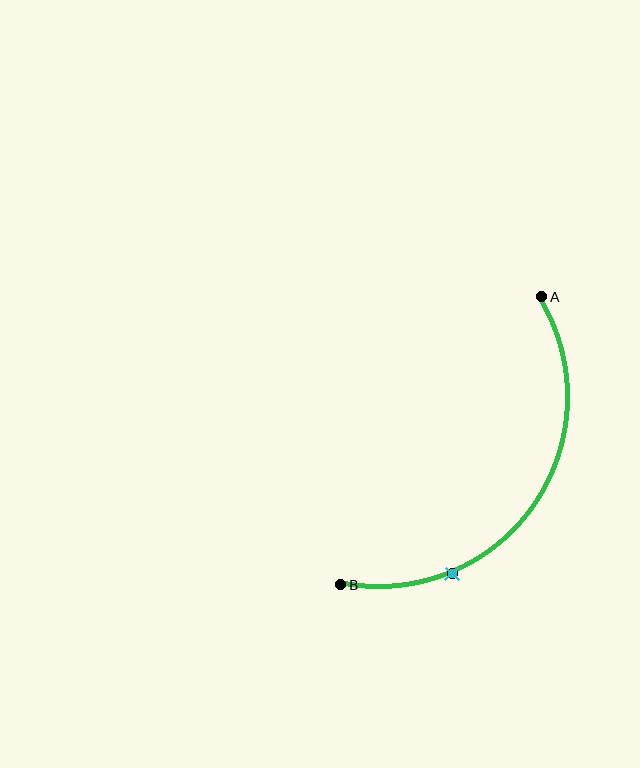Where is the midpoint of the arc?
The arc midpoint is the point on the curve farthest from the straight line joining A and B. It sits below and to the right of that line.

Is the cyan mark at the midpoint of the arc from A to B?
No. The cyan mark lies on the arc but is closer to endpoint B. The arc midpoint would be at the point on the curve equidistant along the arc from both A and B.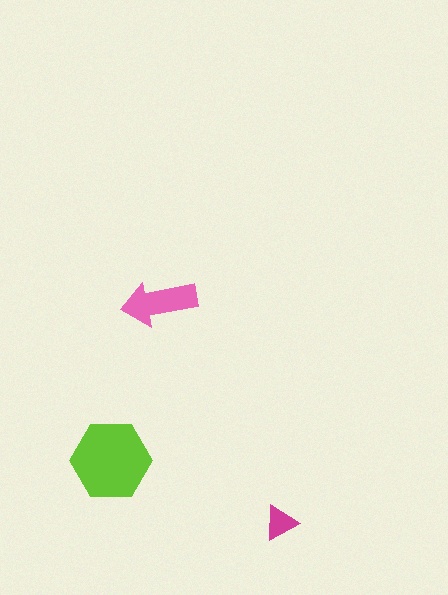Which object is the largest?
The lime hexagon.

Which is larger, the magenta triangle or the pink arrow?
The pink arrow.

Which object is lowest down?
The magenta triangle is bottommost.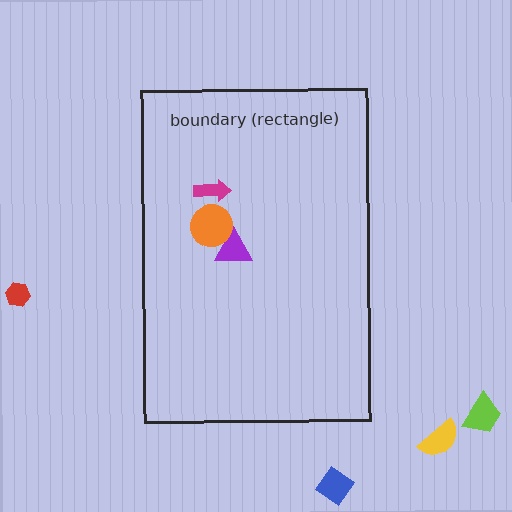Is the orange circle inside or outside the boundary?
Inside.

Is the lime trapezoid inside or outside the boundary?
Outside.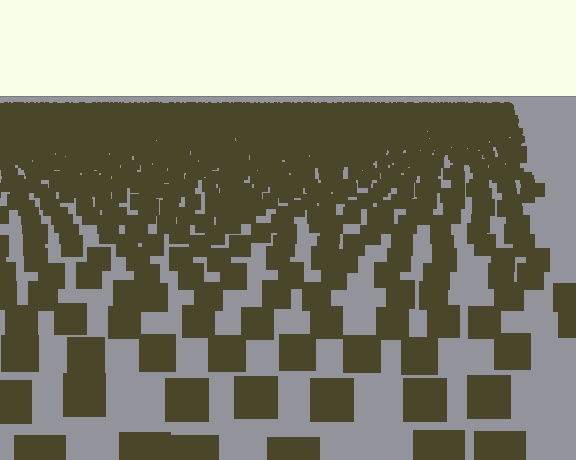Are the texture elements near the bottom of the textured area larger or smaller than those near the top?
Larger. Near the bottom, elements are closer to the viewer and appear at a bigger on-screen size.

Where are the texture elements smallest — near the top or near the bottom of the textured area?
Near the top.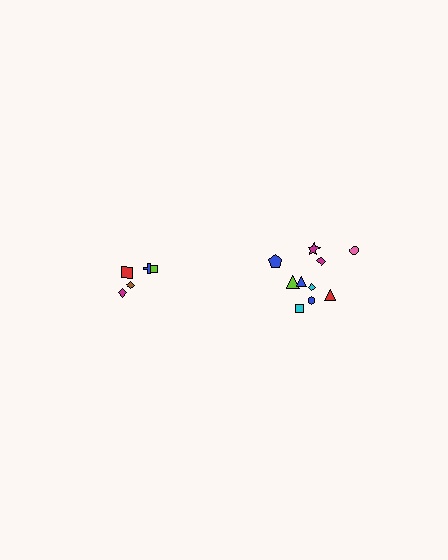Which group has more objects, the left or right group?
The right group.